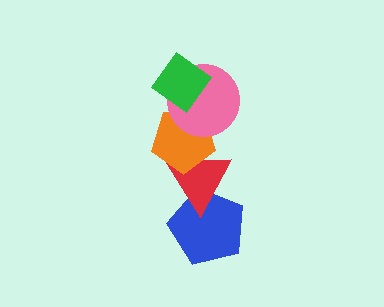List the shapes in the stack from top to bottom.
From top to bottom: the green diamond, the pink circle, the orange pentagon, the red triangle, the blue pentagon.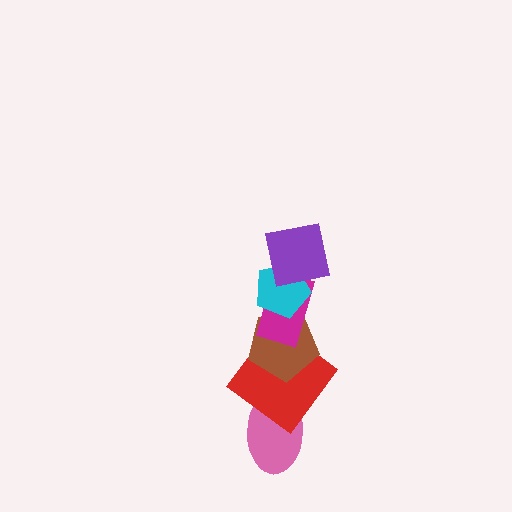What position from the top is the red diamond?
The red diamond is 5th from the top.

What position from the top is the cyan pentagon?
The cyan pentagon is 2nd from the top.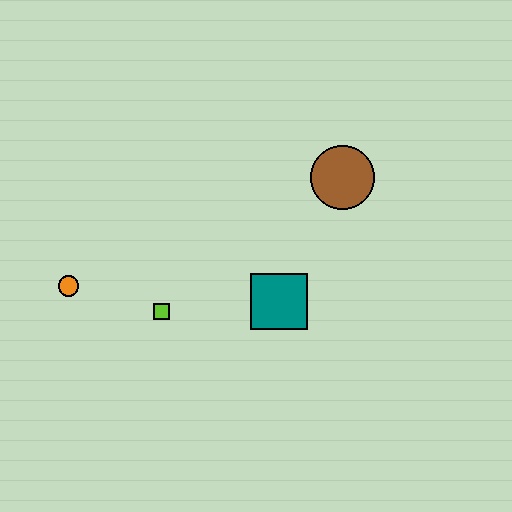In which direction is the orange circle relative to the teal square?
The orange circle is to the left of the teal square.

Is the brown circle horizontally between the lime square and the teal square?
No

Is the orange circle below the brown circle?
Yes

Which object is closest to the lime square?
The orange circle is closest to the lime square.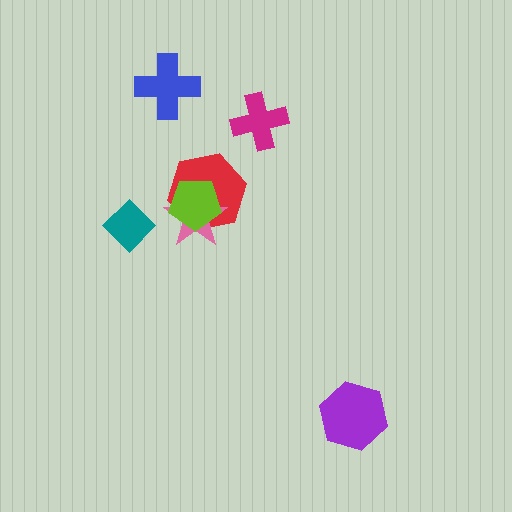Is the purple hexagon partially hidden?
No, no other shape covers it.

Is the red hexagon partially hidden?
Yes, it is partially covered by another shape.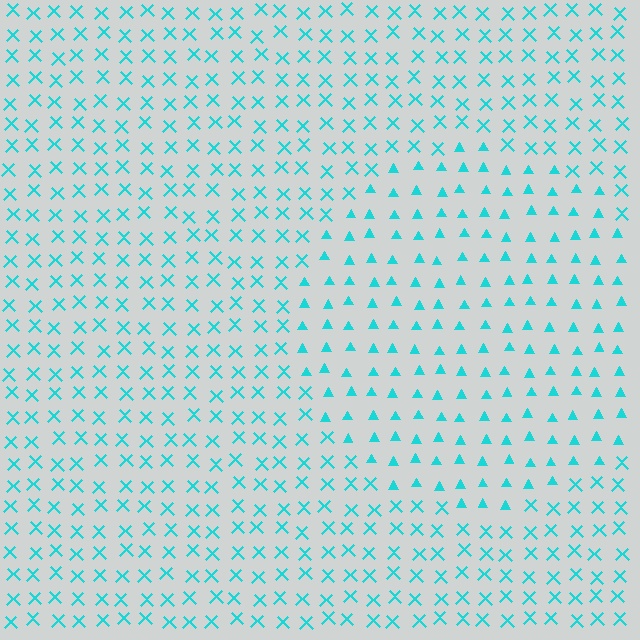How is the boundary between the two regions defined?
The boundary is defined by a change in element shape: triangles inside vs. X marks outside. All elements share the same color and spacing.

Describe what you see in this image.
The image is filled with small cyan elements arranged in a uniform grid. A circle-shaped region contains triangles, while the surrounding area contains X marks. The boundary is defined purely by the change in element shape.